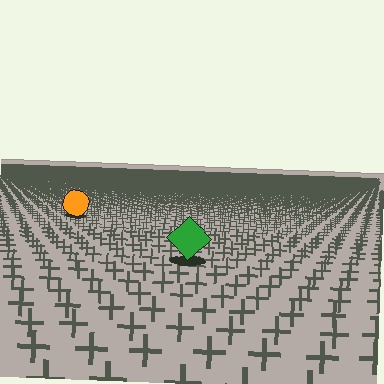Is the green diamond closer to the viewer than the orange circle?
Yes. The green diamond is closer — you can tell from the texture gradient: the ground texture is coarser near it.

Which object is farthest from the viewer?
The orange circle is farthest from the viewer. It appears smaller and the ground texture around it is denser.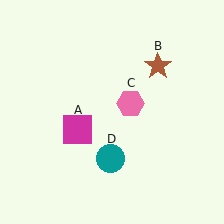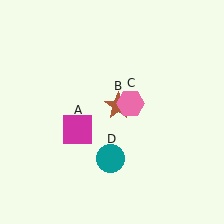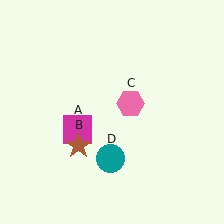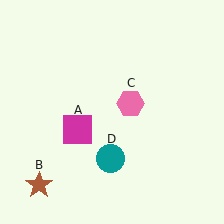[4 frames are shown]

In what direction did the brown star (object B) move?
The brown star (object B) moved down and to the left.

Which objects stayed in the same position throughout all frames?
Magenta square (object A) and pink hexagon (object C) and teal circle (object D) remained stationary.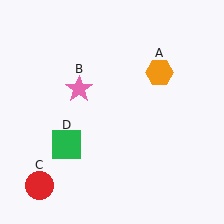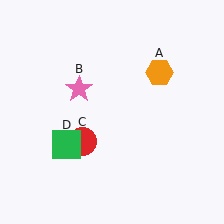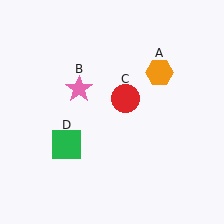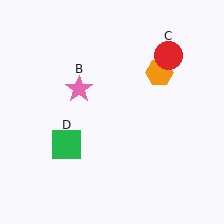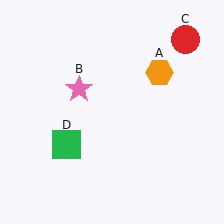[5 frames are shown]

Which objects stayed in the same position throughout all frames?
Orange hexagon (object A) and pink star (object B) and green square (object D) remained stationary.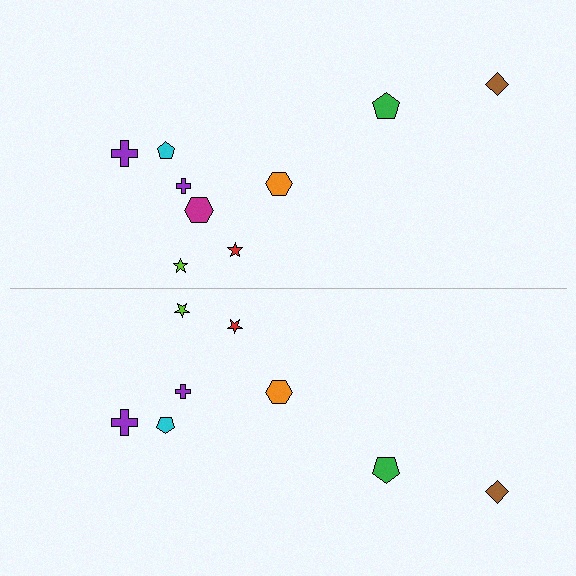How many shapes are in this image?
There are 17 shapes in this image.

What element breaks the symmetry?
A magenta hexagon is missing from the bottom side.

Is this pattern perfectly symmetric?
No, the pattern is not perfectly symmetric. A magenta hexagon is missing from the bottom side.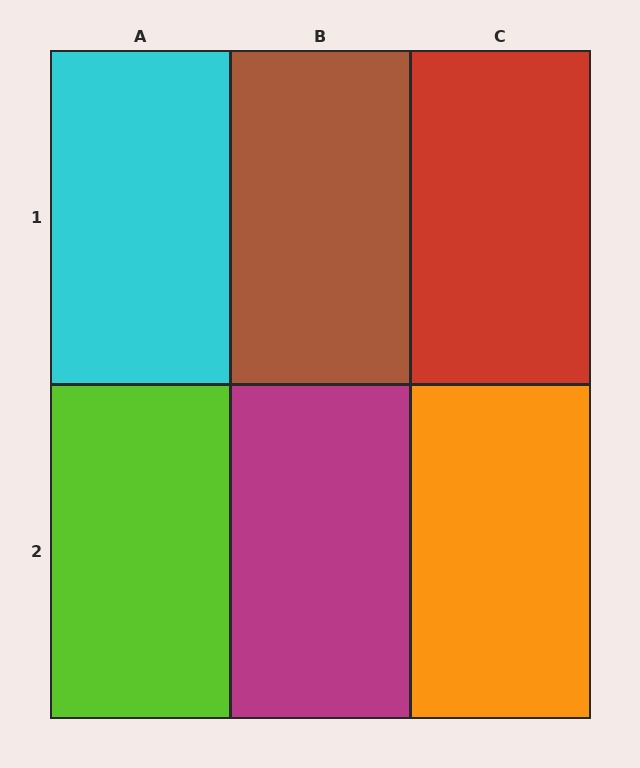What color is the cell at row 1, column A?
Cyan.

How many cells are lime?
1 cell is lime.